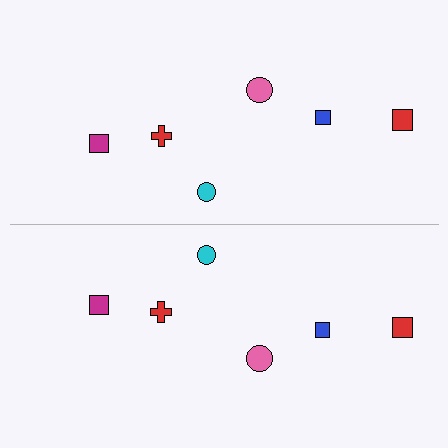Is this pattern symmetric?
Yes, this pattern has bilateral (reflection) symmetry.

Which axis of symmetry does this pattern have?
The pattern has a horizontal axis of symmetry running through the center of the image.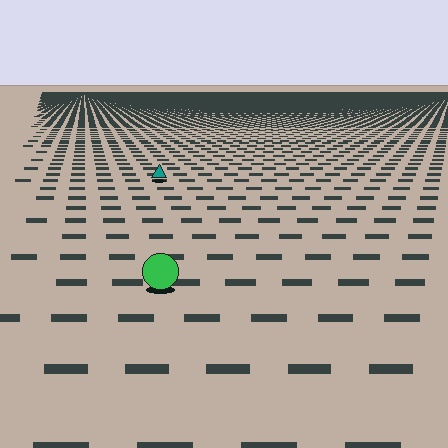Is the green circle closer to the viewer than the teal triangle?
Yes. The green circle is closer — you can tell from the texture gradient: the ground texture is coarser near it.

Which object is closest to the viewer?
The green circle is closest. The texture marks near it are larger and more spread out.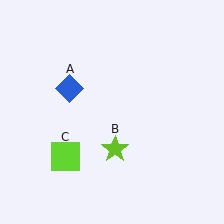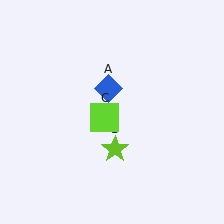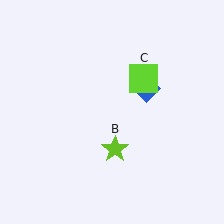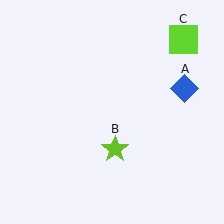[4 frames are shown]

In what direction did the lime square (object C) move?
The lime square (object C) moved up and to the right.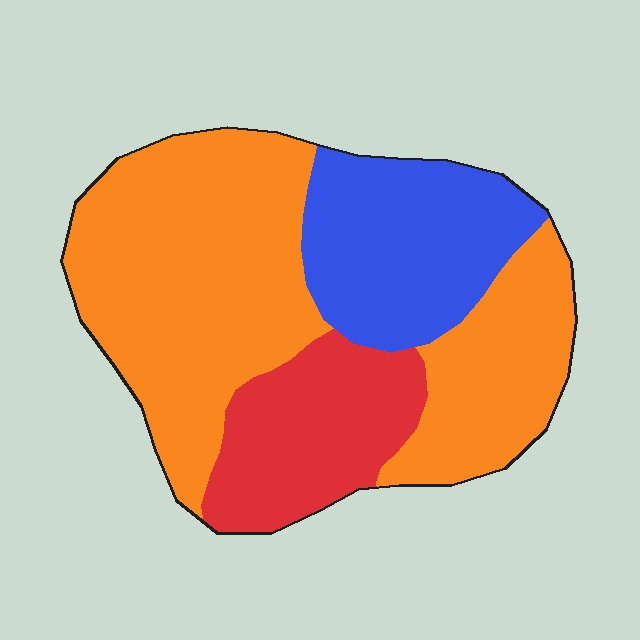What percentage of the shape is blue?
Blue covers 23% of the shape.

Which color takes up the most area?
Orange, at roughly 60%.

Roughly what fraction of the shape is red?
Red takes up about one fifth (1/5) of the shape.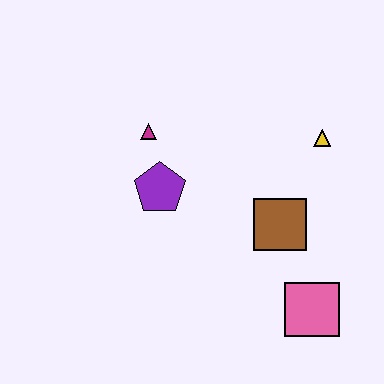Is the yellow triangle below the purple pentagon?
No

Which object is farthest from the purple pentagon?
The pink square is farthest from the purple pentagon.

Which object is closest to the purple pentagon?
The magenta triangle is closest to the purple pentagon.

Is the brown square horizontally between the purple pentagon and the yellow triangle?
Yes